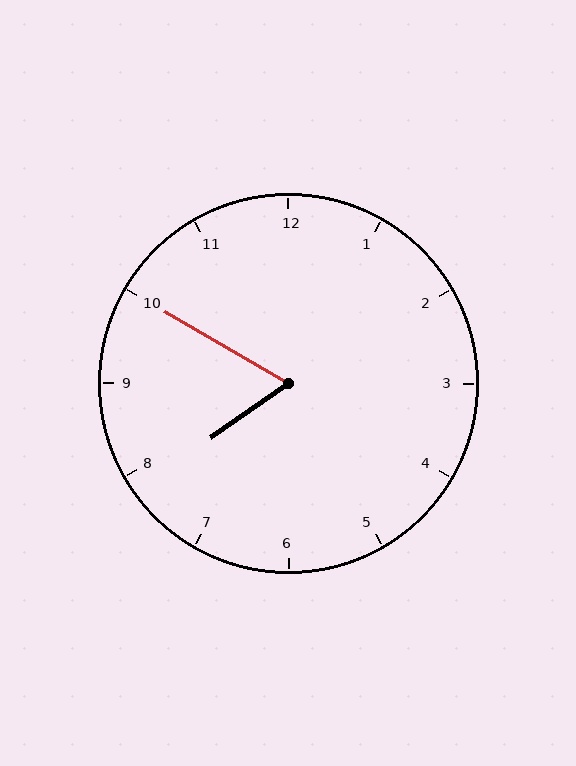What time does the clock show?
7:50.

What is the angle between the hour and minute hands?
Approximately 65 degrees.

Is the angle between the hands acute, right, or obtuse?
It is acute.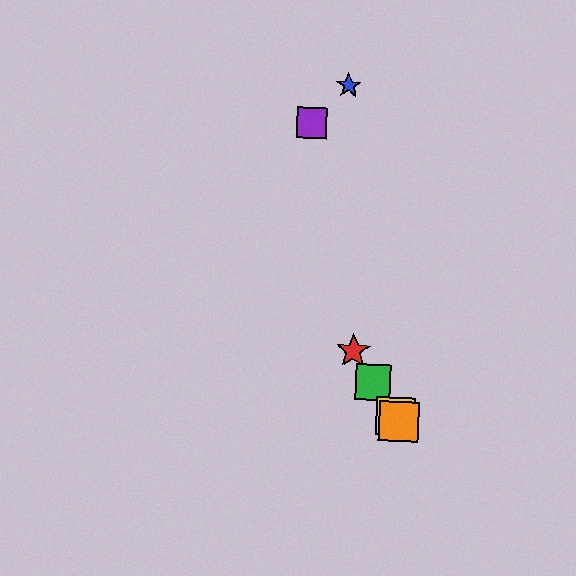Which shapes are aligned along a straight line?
The red star, the green square, the yellow square, the orange square are aligned along a straight line.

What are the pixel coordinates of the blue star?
The blue star is at (349, 85).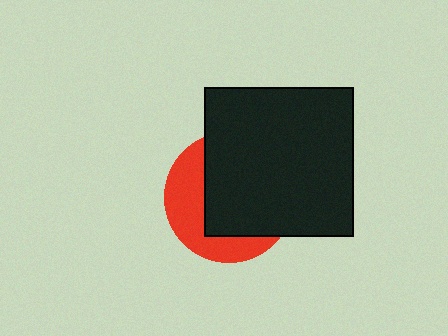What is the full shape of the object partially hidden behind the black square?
The partially hidden object is a red circle.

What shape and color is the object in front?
The object in front is a black square.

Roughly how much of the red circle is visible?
A small part of it is visible (roughly 37%).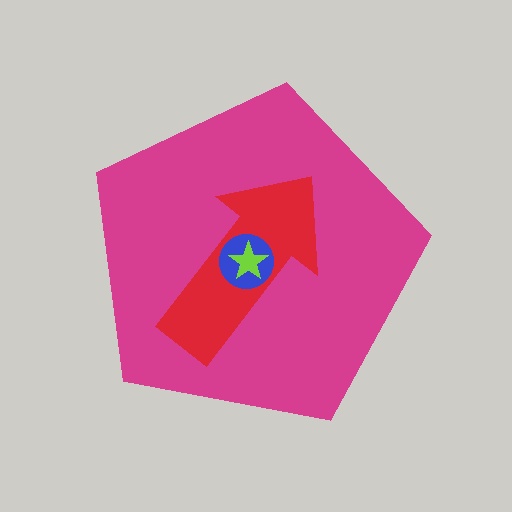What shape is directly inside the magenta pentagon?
The red arrow.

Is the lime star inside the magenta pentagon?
Yes.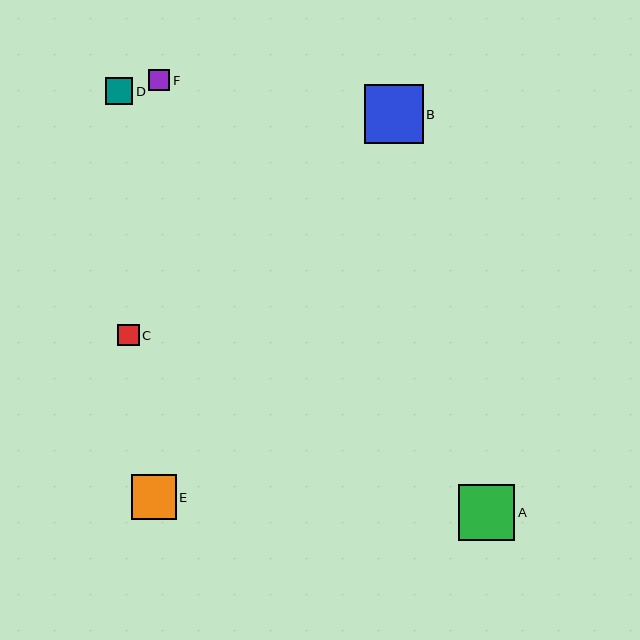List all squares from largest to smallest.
From largest to smallest: B, A, E, D, C, F.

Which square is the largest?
Square B is the largest with a size of approximately 59 pixels.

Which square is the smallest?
Square F is the smallest with a size of approximately 21 pixels.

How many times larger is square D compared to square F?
Square D is approximately 1.3 times the size of square F.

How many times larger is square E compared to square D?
Square E is approximately 1.7 times the size of square D.